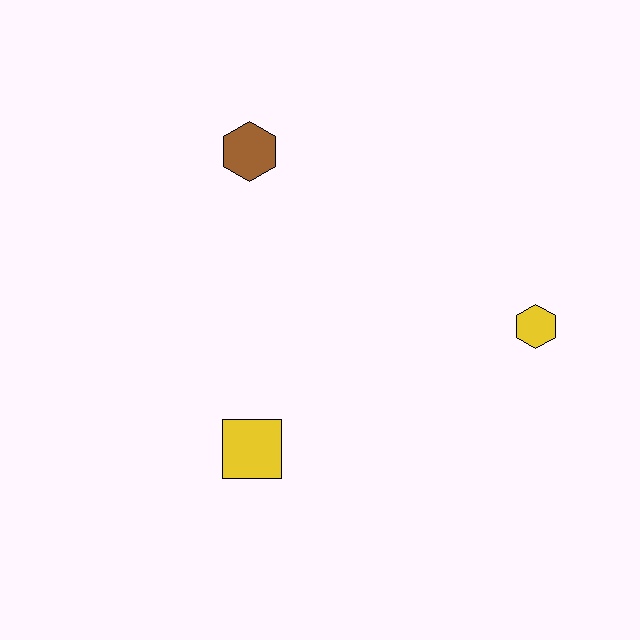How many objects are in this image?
There are 3 objects.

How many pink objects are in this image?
There are no pink objects.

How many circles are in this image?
There are no circles.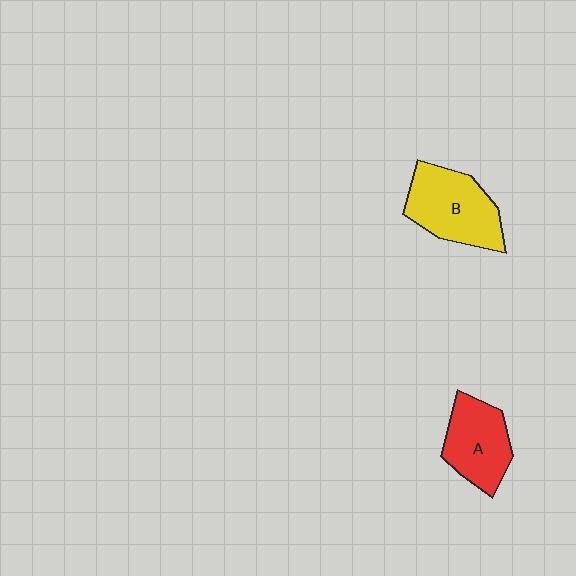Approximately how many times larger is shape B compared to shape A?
Approximately 1.2 times.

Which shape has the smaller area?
Shape A (red).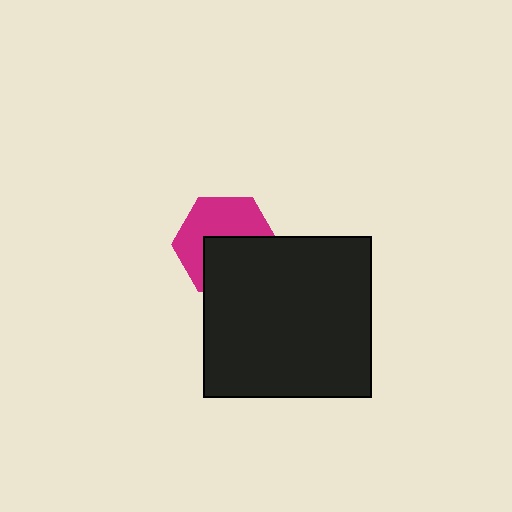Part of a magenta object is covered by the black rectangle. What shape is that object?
It is a hexagon.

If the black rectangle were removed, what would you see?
You would see the complete magenta hexagon.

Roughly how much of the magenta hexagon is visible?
About half of it is visible (roughly 53%).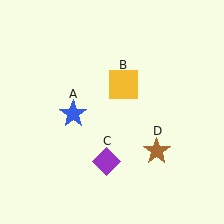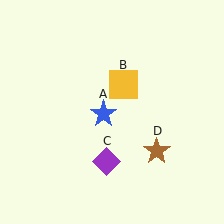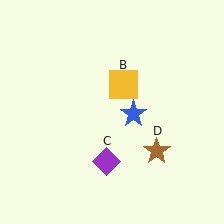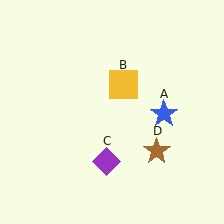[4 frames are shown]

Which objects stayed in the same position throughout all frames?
Yellow square (object B) and purple diamond (object C) and brown star (object D) remained stationary.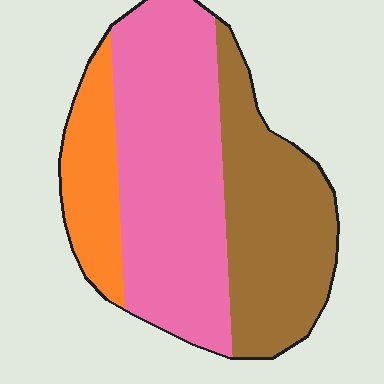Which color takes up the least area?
Orange, at roughly 15%.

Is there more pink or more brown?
Pink.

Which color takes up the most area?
Pink, at roughly 50%.